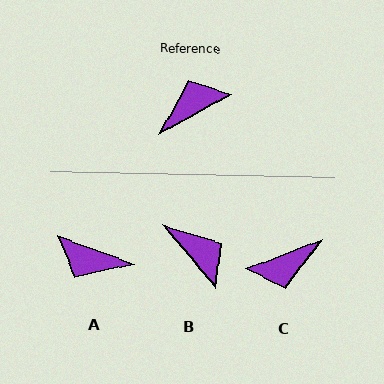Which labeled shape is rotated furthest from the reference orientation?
C, about 172 degrees away.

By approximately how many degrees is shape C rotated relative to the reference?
Approximately 172 degrees counter-clockwise.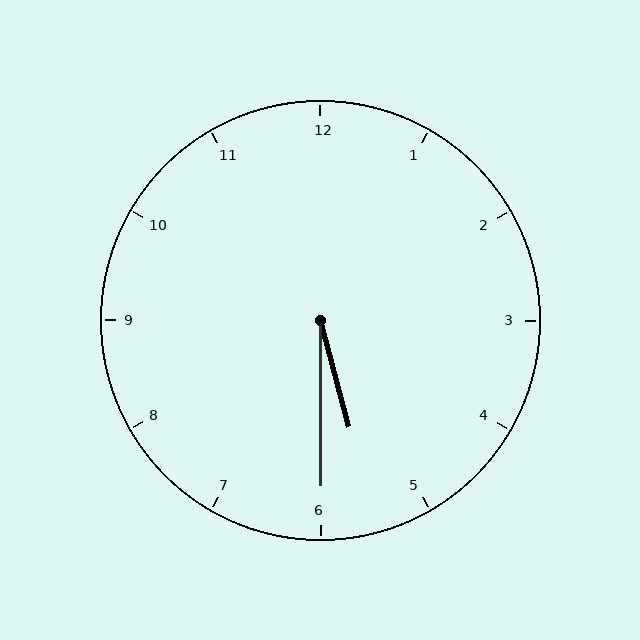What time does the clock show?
5:30.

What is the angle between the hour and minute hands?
Approximately 15 degrees.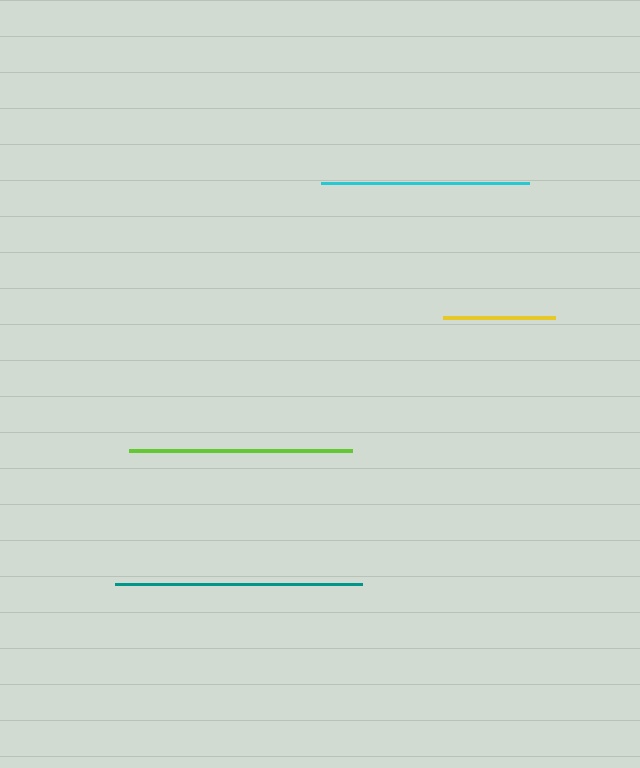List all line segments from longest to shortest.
From longest to shortest: teal, lime, cyan, yellow.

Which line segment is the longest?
The teal line is the longest at approximately 247 pixels.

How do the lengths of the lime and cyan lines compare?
The lime and cyan lines are approximately the same length.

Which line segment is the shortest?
The yellow line is the shortest at approximately 111 pixels.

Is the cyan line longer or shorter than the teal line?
The teal line is longer than the cyan line.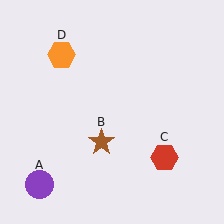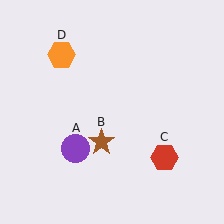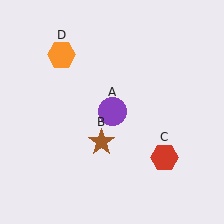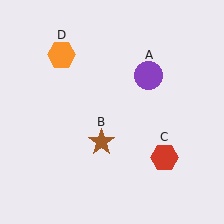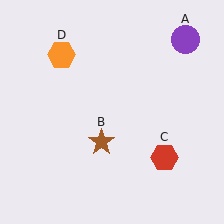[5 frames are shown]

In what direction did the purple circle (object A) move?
The purple circle (object A) moved up and to the right.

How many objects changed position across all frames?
1 object changed position: purple circle (object A).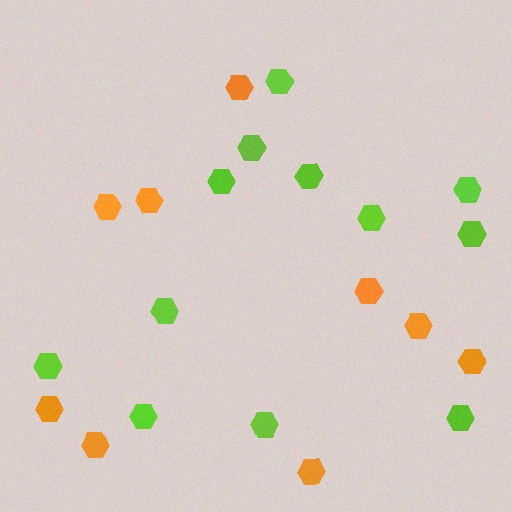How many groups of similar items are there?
There are 2 groups: one group of orange hexagons (9) and one group of lime hexagons (12).